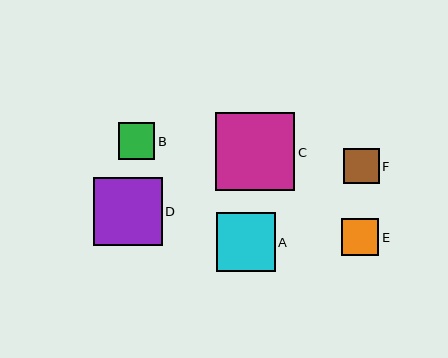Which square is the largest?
Square C is the largest with a size of approximately 79 pixels.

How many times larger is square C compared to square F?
Square C is approximately 2.2 times the size of square F.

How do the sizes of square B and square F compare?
Square B and square F are approximately the same size.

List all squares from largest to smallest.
From largest to smallest: C, D, A, E, B, F.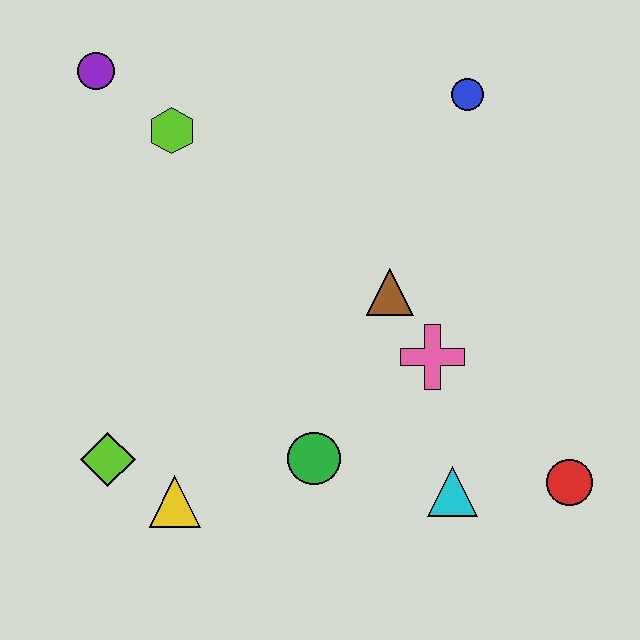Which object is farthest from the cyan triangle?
The purple circle is farthest from the cyan triangle.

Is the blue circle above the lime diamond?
Yes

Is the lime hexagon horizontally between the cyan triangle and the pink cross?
No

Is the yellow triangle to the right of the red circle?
No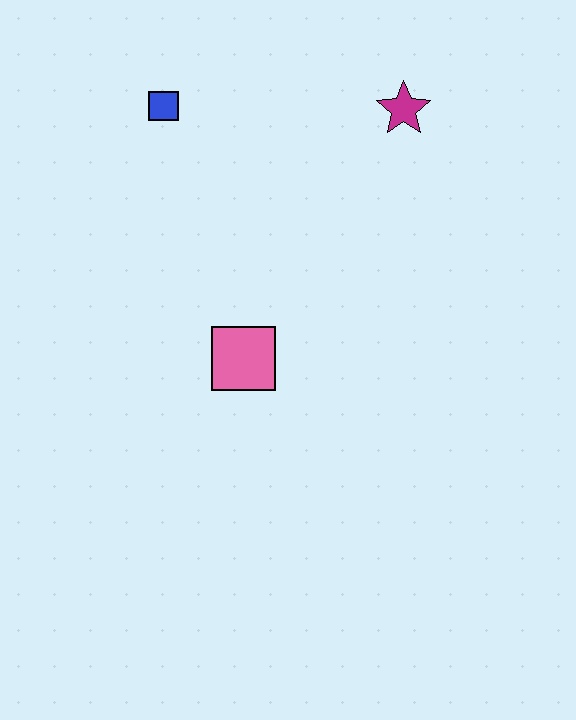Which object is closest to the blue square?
The magenta star is closest to the blue square.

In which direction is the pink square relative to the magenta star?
The pink square is below the magenta star.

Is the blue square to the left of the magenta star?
Yes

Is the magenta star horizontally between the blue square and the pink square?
No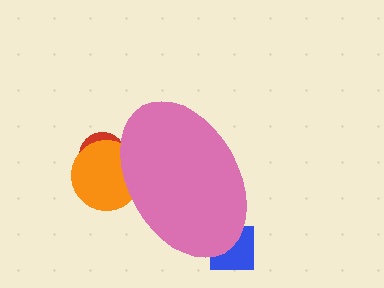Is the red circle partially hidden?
Yes, the red circle is partially hidden behind the pink ellipse.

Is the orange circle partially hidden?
Yes, the orange circle is partially hidden behind the pink ellipse.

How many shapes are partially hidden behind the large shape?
3 shapes are partially hidden.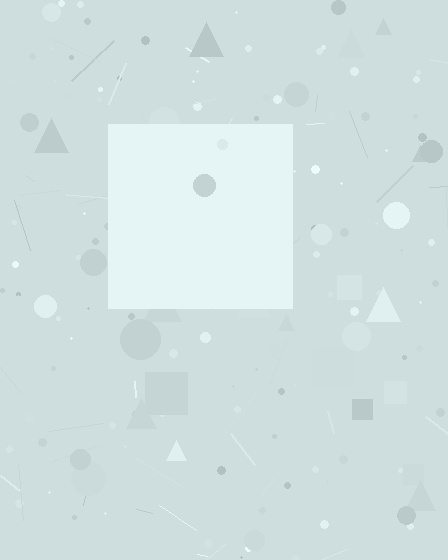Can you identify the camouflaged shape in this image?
The camouflaged shape is a square.